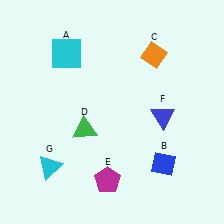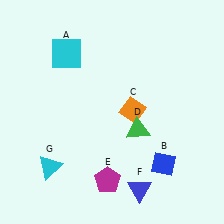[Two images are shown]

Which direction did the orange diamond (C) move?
The orange diamond (C) moved down.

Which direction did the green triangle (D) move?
The green triangle (D) moved right.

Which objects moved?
The objects that moved are: the orange diamond (C), the green triangle (D), the blue triangle (F).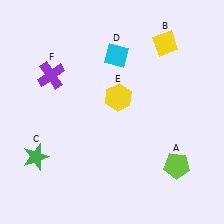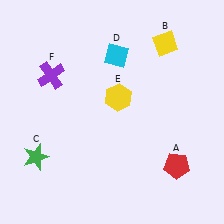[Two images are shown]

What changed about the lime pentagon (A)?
In Image 1, A is lime. In Image 2, it changed to red.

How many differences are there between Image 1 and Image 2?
There is 1 difference between the two images.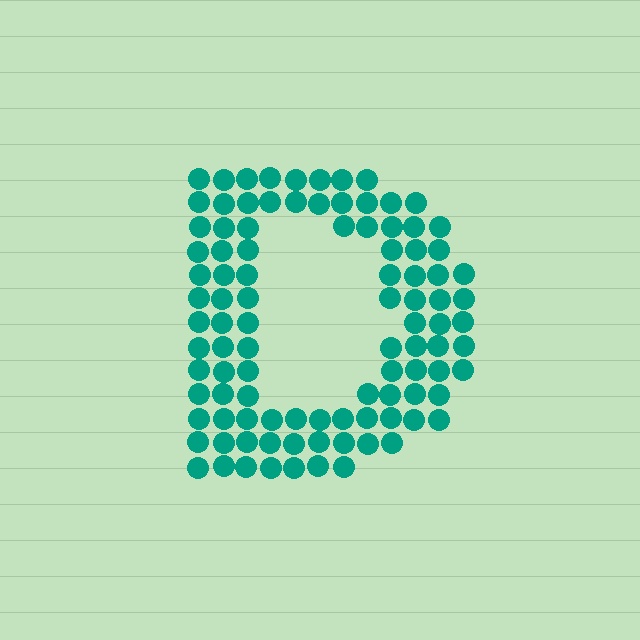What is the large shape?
The large shape is the letter D.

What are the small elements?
The small elements are circles.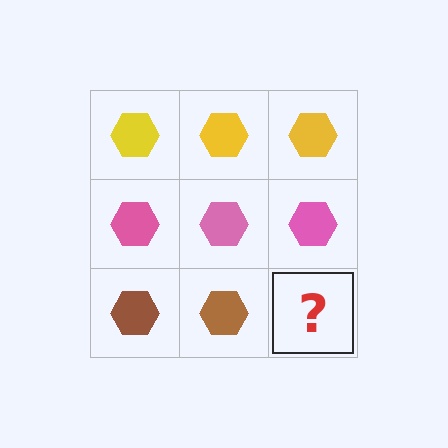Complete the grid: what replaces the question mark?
The question mark should be replaced with a brown hexagon.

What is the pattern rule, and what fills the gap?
The rule is that each row has a consistent color. The gap should be filled with a brown hexagon.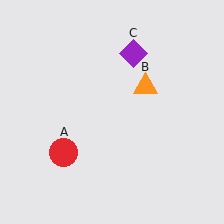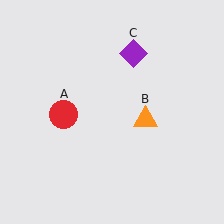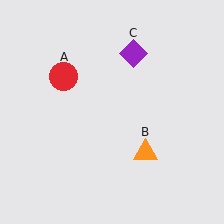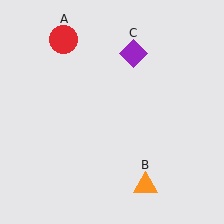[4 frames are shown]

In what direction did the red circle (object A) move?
The red circle (object A) moved up.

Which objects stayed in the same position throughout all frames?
Purple diamond (object C) remained stationary.